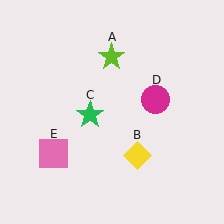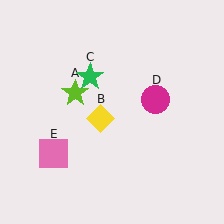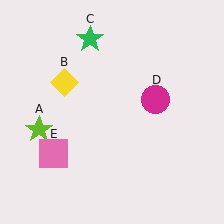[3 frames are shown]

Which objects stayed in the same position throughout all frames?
Magenta circle (object D) and pink square (object E) remained stationary.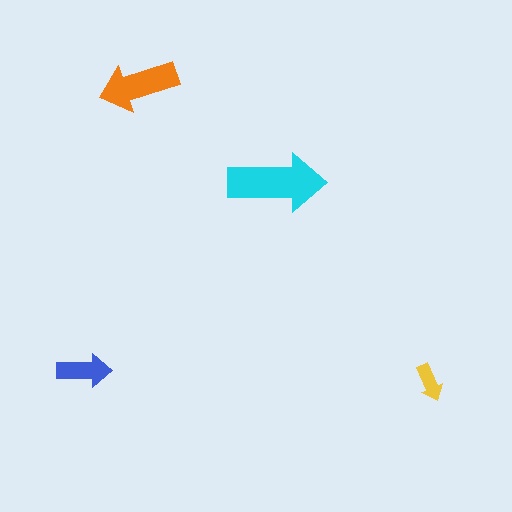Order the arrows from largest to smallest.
the cyan one, the orange one, the blue one, the yellow one.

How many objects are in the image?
There are 4 objects in the image.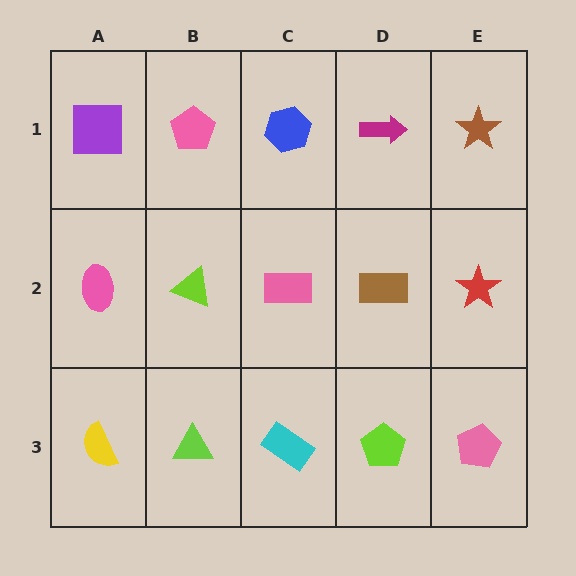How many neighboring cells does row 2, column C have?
4.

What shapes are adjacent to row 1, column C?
A pink rectangle (row 2, column C), a pink pentagon (row 1, column B), a magenta arrow (row 1, column D).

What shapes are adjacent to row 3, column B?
A lime triangle (row 2, column B), a yellow semicircle (row 3, column A), a cyan rectangle (row 3, column C).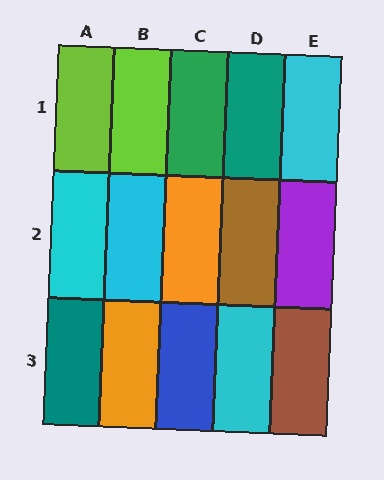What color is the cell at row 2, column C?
Orange.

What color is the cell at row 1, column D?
Teal.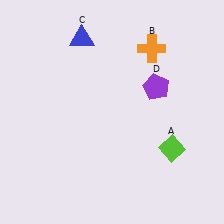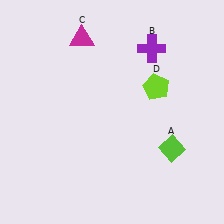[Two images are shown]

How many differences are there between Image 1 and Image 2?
There are 3 differences between the two images.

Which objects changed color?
B changed from orange to purple. C changed from blue to magenta. D changed from purple to lime.